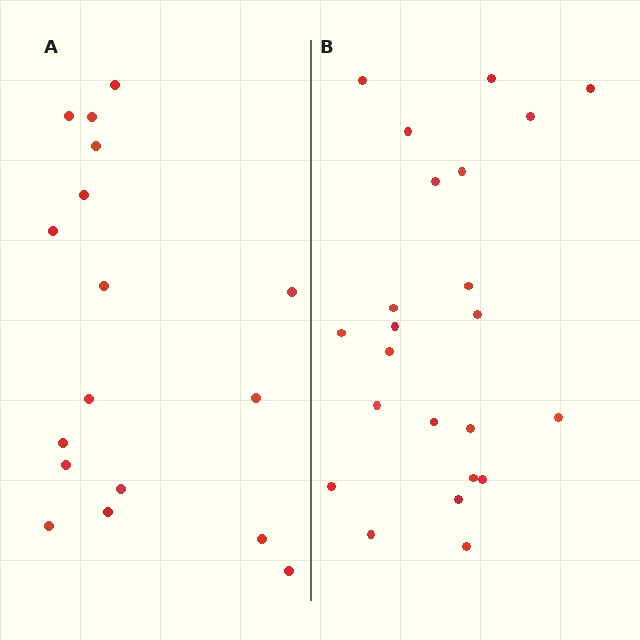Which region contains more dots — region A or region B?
Region B (the right region) has more dots.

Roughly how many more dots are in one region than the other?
Region B has about 6 more dots than region A.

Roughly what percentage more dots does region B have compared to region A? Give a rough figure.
About 35% more.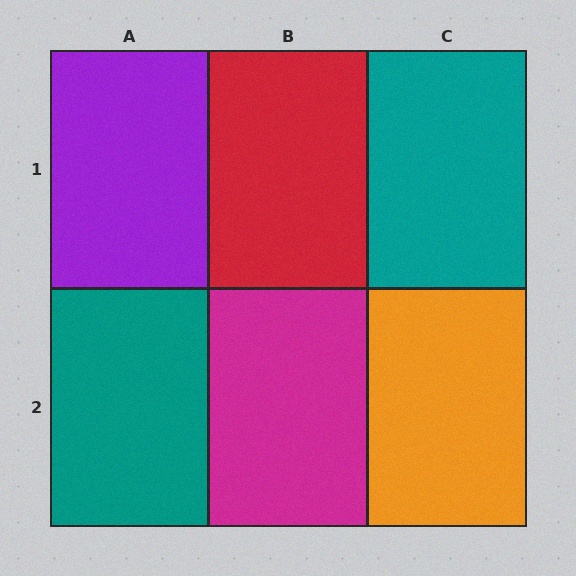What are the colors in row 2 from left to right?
Teal, magenta, orange.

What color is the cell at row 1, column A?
Purple.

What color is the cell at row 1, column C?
Teal.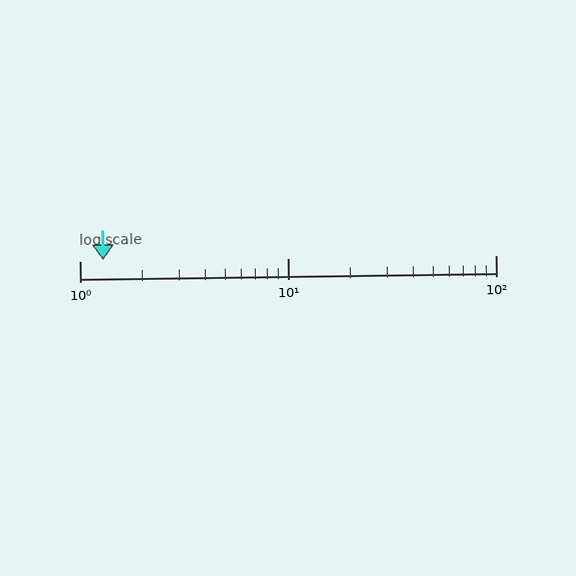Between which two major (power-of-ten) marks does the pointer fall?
The pointer is between 1 and 10.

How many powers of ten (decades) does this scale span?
The scale spans 2 decades, from 1 to 100.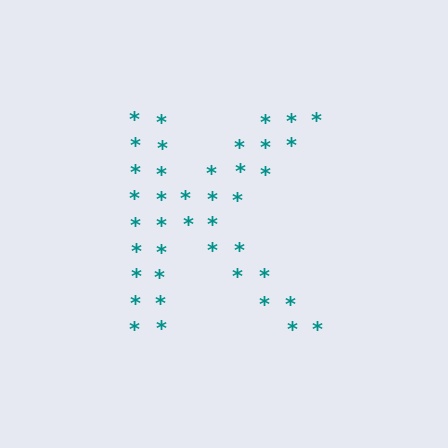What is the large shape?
The large shape is the letter K.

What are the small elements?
The small elements are asterisks.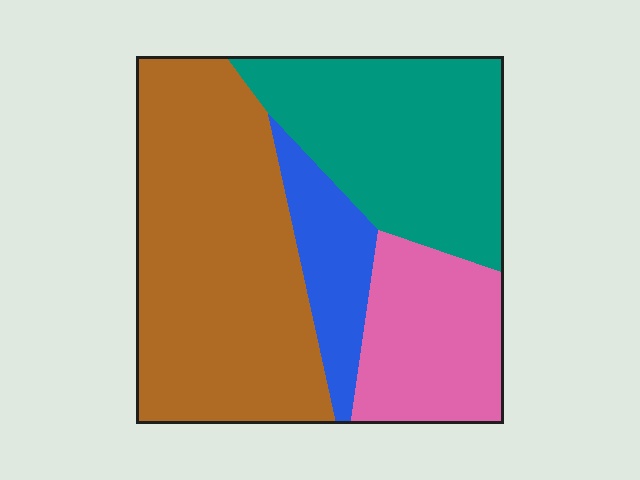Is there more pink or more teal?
Teal.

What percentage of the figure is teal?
Teal takes up between a sixth and a third of the figure.